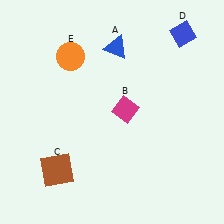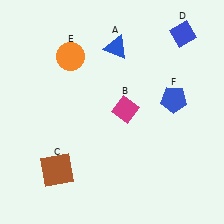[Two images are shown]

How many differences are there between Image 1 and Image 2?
There is 1 difference between the two images.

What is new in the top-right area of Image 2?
A blue pentagon (F) was added in the top-right area of Image 2.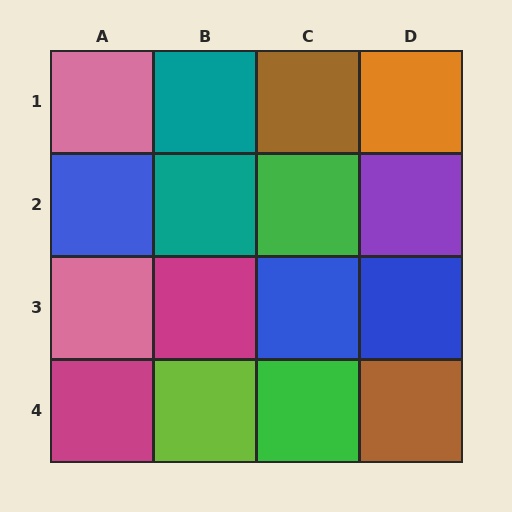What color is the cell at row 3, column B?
Magenta.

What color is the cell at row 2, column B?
Teal.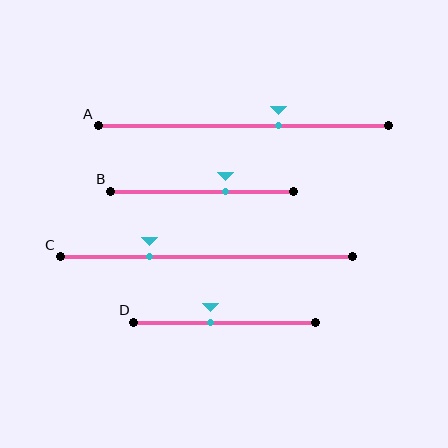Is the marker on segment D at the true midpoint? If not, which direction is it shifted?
No, the marker on segment D is shifted to the left by about 8% of the segment length.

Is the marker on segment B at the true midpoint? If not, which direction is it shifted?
No, the marker on segment B is shifted to the right by about 13% of the segment length.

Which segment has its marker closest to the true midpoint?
Segment D has its marker closest to the true midpoint.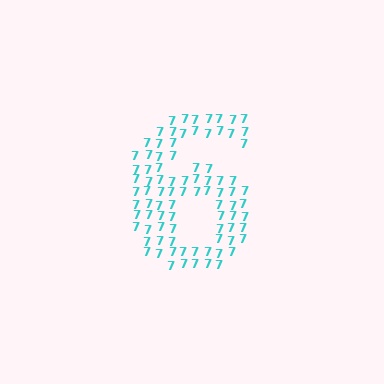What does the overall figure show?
The overall figure shows the digit 6.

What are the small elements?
The small elements are digit 7's.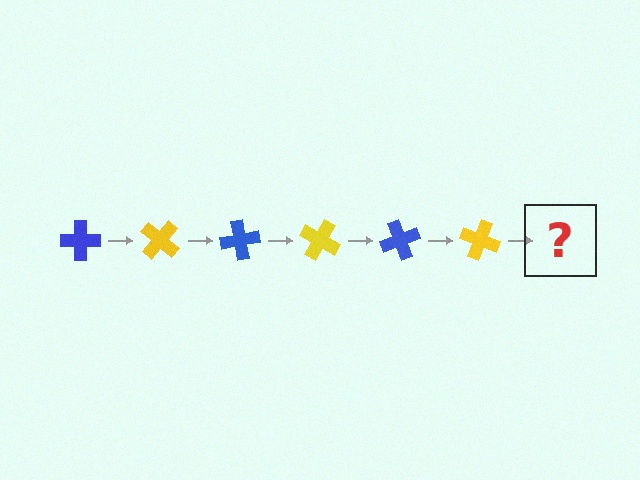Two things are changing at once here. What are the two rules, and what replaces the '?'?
The two rules are that it rotates 40 degrees each step and the color cycles through blue and yellow. The '?' should be a blue cross, rotated 240 degrees from the start.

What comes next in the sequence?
The next element should be a blue cross, rotated 240 degrees from the start.